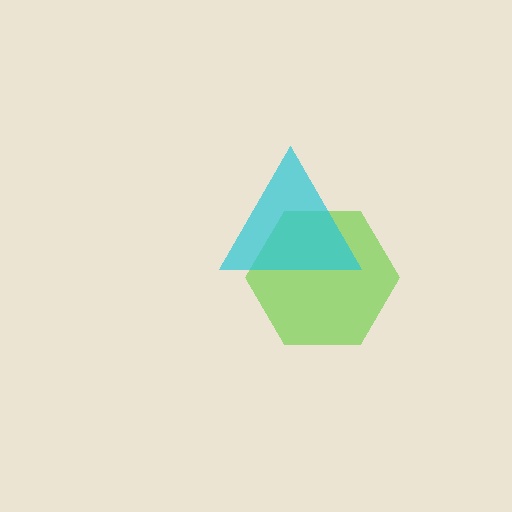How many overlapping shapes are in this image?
There are 2 overlapping shapes in the image.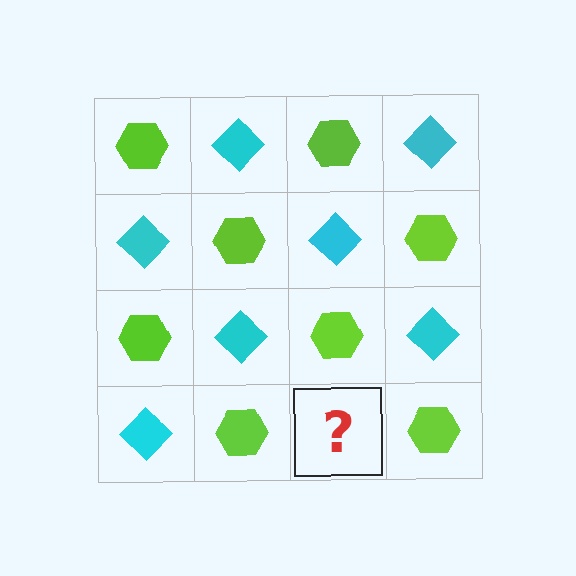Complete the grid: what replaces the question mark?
The question mark should be replaced with a cyan diamond.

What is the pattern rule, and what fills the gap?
The rule is that it alternates lime hexagon and cyan diamond in a checkerboard pattern. The gap should be filled with a cyan diamond.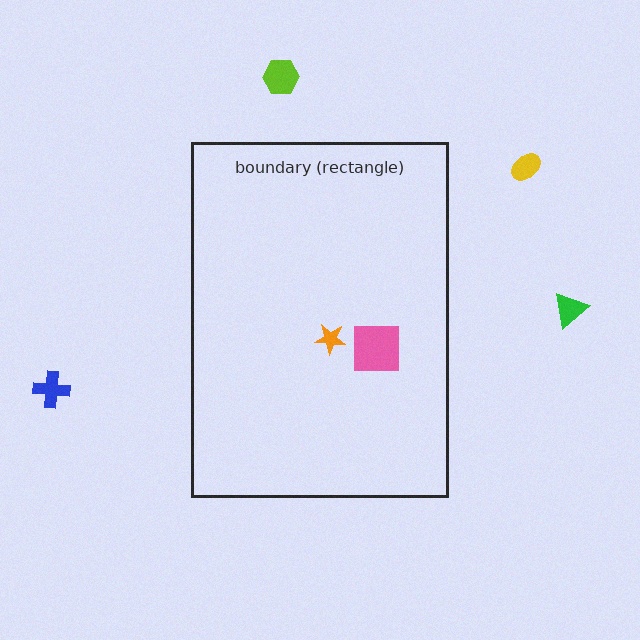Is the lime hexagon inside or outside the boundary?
Outside.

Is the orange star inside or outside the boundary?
Inside.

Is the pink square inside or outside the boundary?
Inside.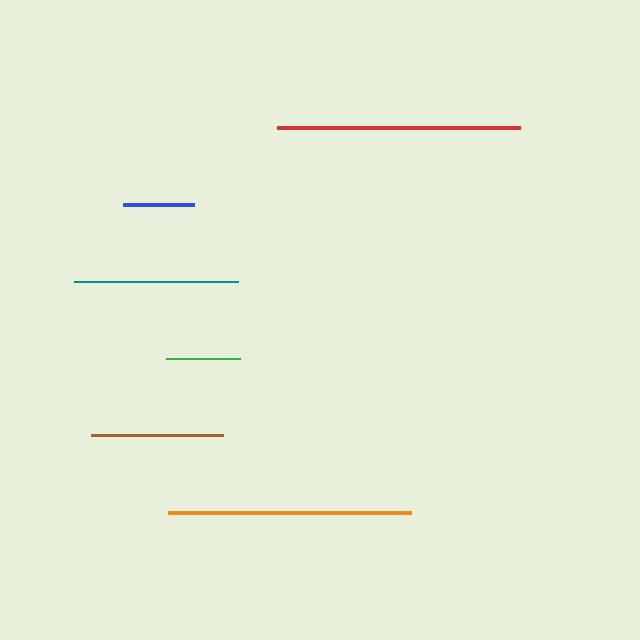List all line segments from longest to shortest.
From longest to shortest: orange, red, teal, brown, green, blue.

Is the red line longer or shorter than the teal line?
The red line is longer than the teal line.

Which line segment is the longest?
The orange line is the longest at approximately 243 pixels.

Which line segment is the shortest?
The blue line is the shortest at approximately 71 pixels.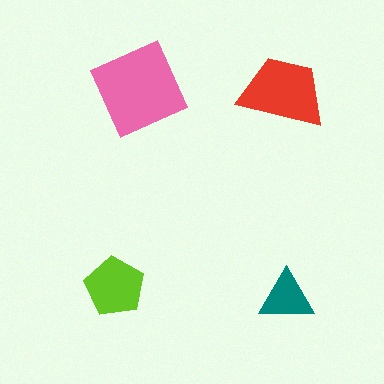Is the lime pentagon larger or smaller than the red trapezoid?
Smaller.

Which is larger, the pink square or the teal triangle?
The pink square.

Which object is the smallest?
The teal triangle.